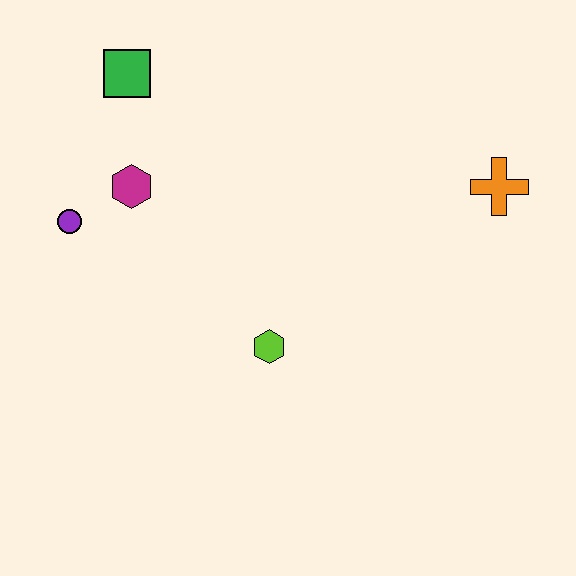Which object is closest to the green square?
The magenta hexagon is closest to the green square.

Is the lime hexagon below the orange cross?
Yes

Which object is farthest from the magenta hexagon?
The orange cross is farthest from the magenta hexagon.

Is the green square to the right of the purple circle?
Yes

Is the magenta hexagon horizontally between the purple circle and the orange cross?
Yes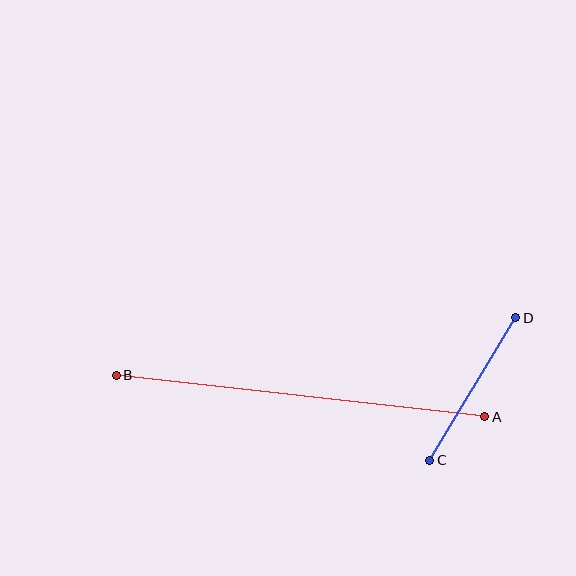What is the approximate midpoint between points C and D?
The midpoint is at approximately (473, 389) pixels.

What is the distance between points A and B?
The distance is approximately 371 pixels.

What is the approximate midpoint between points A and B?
The midpoint is at approximately (301, 396) pixels.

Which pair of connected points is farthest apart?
Points A and B are farthest apart.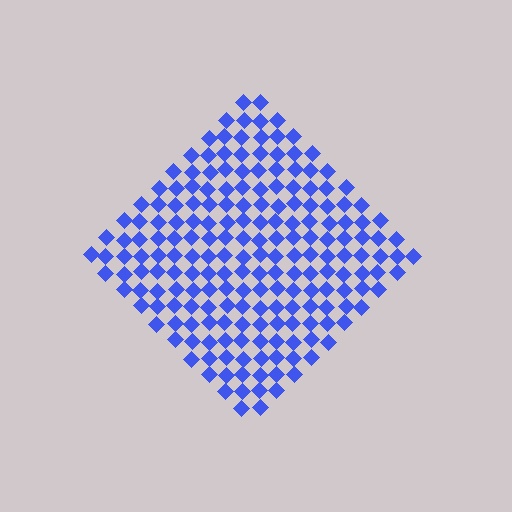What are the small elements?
The small elements are diamonds.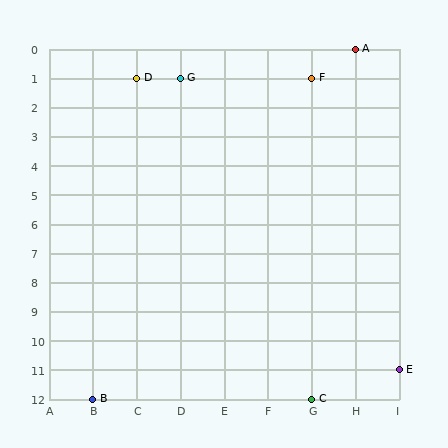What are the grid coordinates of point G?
Point G is at grid coordinates (D, 1).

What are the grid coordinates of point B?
Point B is at grid coordinates (B, 12).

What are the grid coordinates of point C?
Point C is at grid coordinates (G, 12).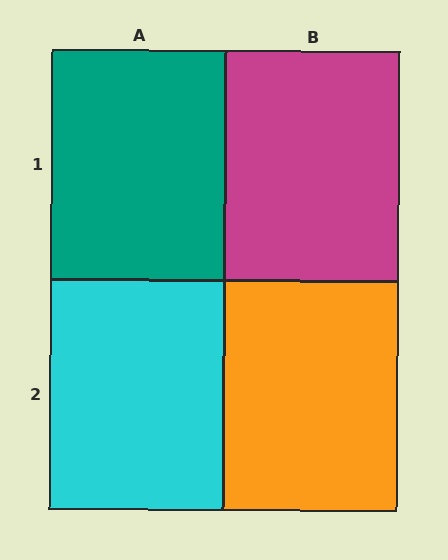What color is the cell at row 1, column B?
Magenta.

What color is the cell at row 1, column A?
Teal.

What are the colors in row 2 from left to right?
Cyan, orange.